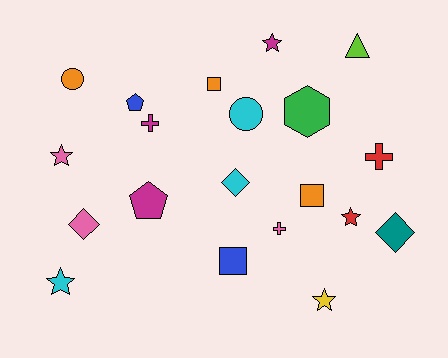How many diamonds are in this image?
There are 3 diamonds.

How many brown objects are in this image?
There are no brown objects.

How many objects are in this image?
There are 20 objects.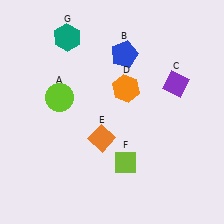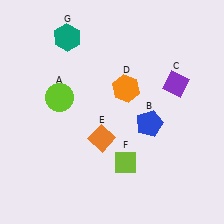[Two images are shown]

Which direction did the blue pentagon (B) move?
The blue pentagon (B) moved down.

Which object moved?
The blue pentagon (B) moved down.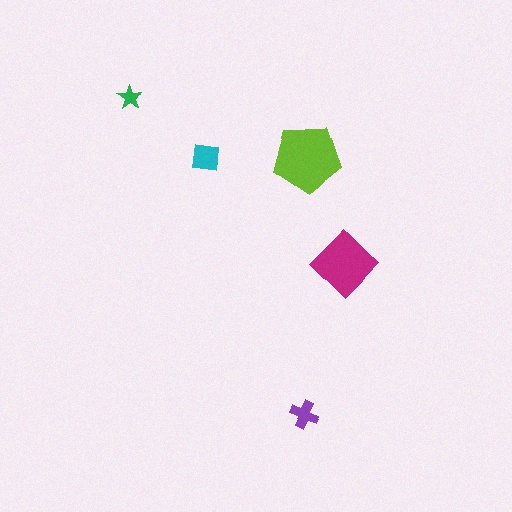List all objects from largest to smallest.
The lime pentagon, the magenta diamond, the cyan square, the purple cross, the green star.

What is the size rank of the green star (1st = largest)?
5th.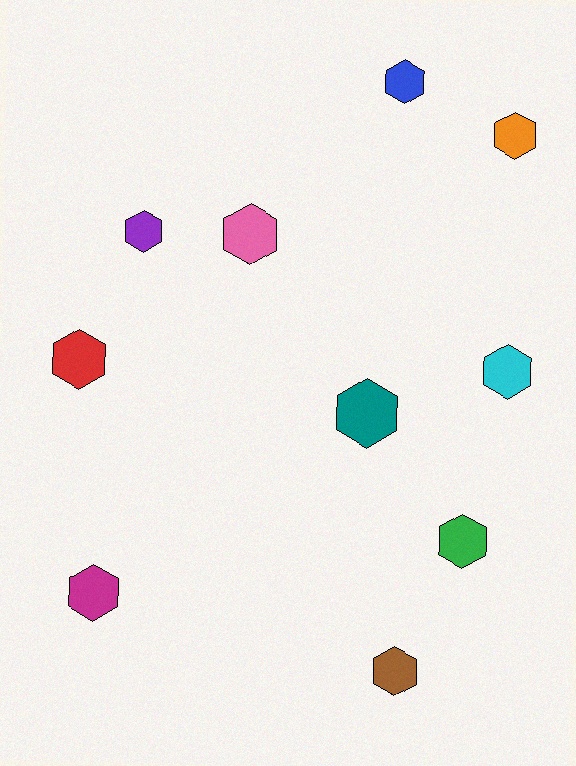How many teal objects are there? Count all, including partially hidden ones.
There is 1 teal object.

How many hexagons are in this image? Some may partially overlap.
There are 10 hexagons.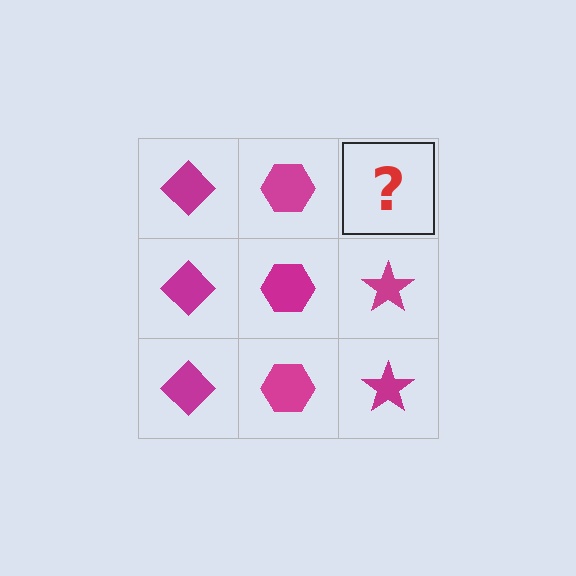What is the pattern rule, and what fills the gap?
The rule is that each column has a consistent shape. The gap should be filled with a magenta star.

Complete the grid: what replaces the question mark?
The question mark should be replaced with a magenta star.